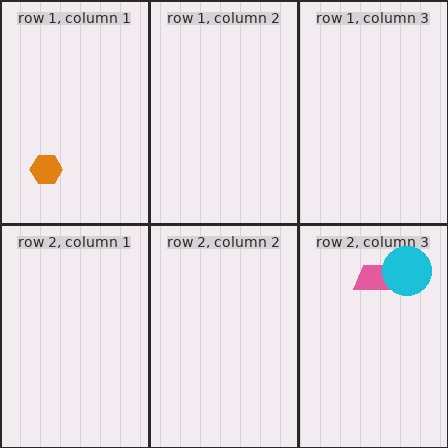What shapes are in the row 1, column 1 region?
The orange hexagon.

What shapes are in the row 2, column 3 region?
The pink trapezoid, the cyan circle.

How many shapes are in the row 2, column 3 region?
2.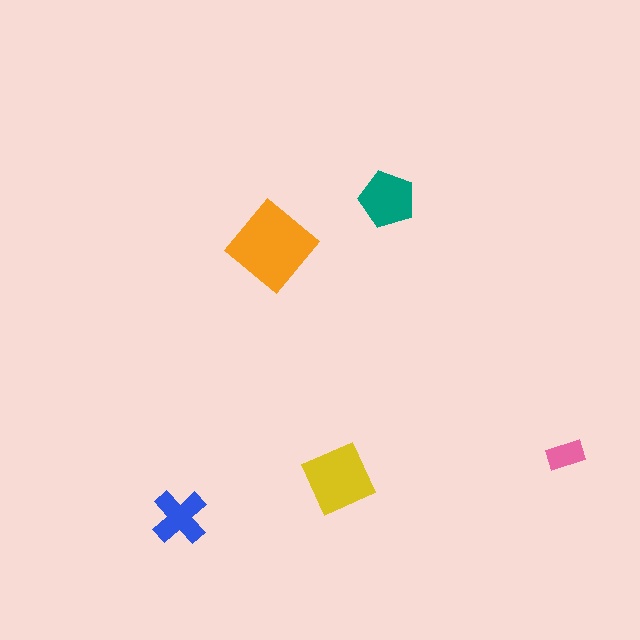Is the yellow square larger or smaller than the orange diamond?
Smaller.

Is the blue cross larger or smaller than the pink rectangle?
Larger.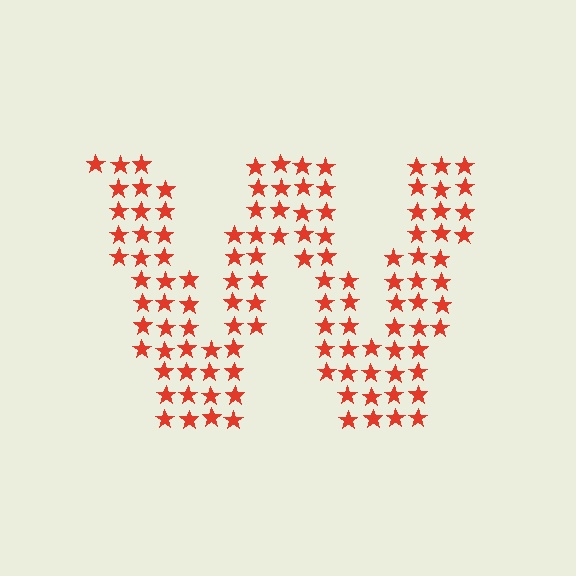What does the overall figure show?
The overall figure shows the letter W.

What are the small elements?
The small elements are stars.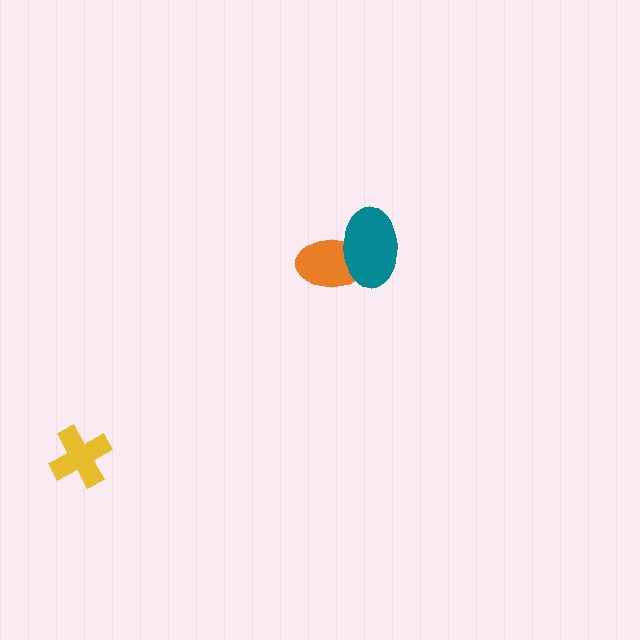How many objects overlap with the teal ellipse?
1 object overlaps with the teal ellipse.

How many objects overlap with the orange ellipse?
1 object overlaps with the orange ellipse.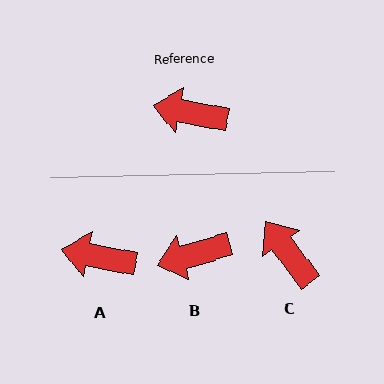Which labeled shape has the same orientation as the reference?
A.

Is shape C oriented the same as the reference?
No, it is off by about 43 degrees.